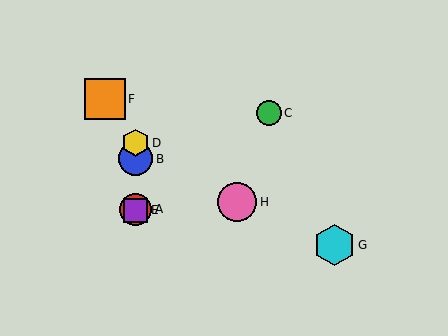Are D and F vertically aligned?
No, D is at x≈136 and F is at x≈105.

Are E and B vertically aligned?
Yes, both are at x≈136.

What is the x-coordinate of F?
Object F is at x≈105.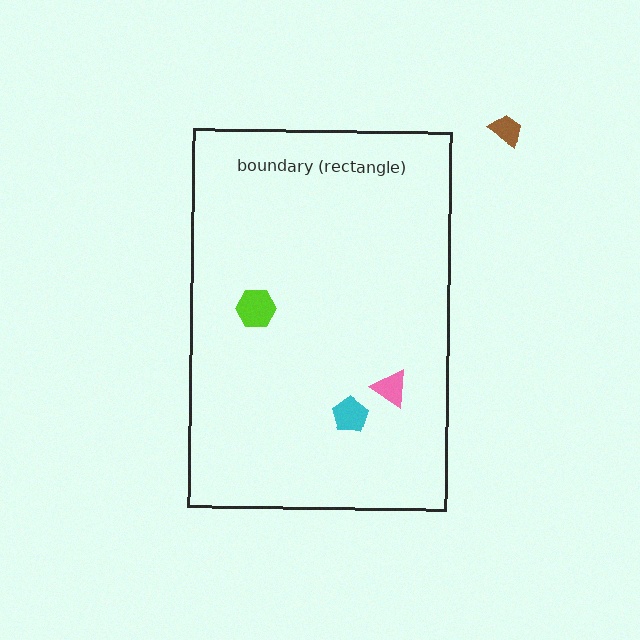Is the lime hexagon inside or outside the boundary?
Inside.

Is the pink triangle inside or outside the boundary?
Inside.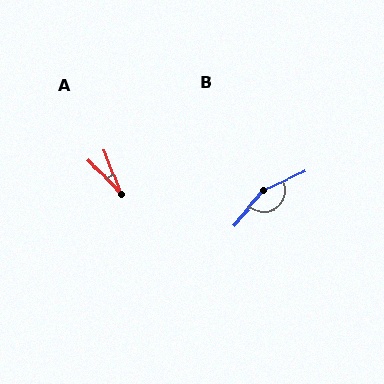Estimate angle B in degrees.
Approximately 155 degrees.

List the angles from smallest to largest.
A (22°), B (155°).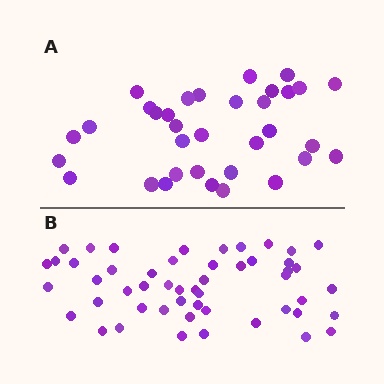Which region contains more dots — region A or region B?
Region B (the bottom region) has more dots.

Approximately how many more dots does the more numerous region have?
Region B has approximately 15 more dots than region A.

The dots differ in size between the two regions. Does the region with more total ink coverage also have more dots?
No. Region A has more total ink coverage because its dots are larger, but region B actually contains more individual dots. Total area can be misleading — the number of items is what matters here.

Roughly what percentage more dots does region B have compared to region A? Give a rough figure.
About 50% more.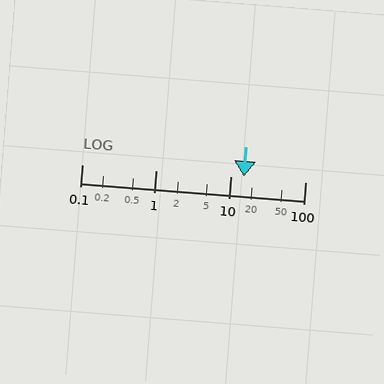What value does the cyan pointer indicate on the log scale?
The pointer indicates approximately 15.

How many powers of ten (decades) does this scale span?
The scale spans 3 decades, from 0.1 to 100.